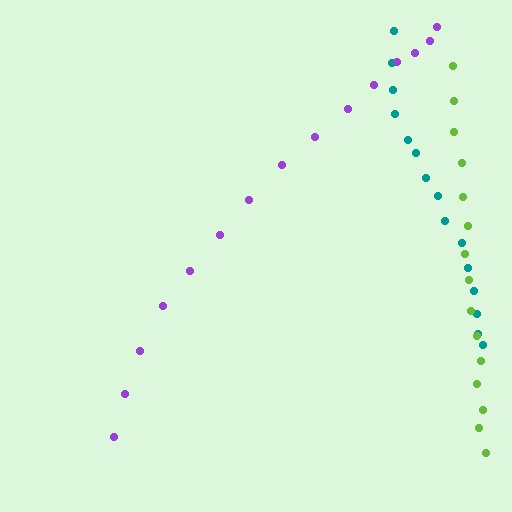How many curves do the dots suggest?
There are 3 distinct paths.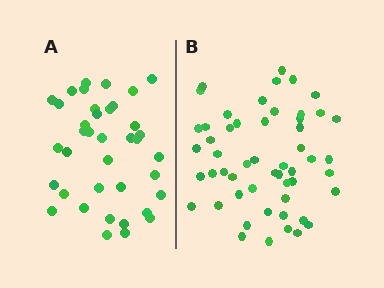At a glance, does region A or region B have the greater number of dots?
Region B (the right region) has more dots.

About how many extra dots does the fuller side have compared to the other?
Region B has approximately 15 more dots than region A.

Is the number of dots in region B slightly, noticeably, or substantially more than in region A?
Region B has noticeably more, but not dramatically so. The ratio is roughly 1.4 to 1.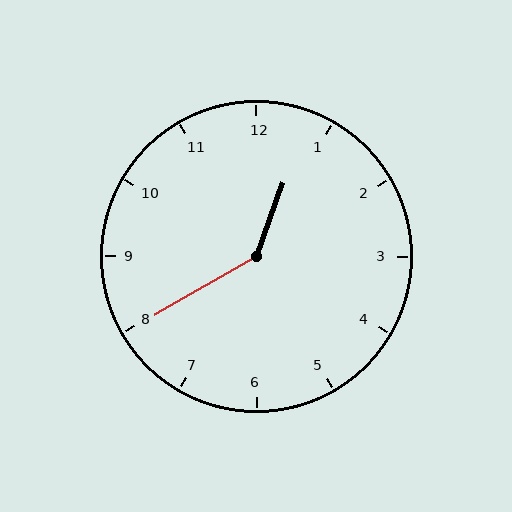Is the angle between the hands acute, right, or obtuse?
It is obtuse.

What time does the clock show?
12:40.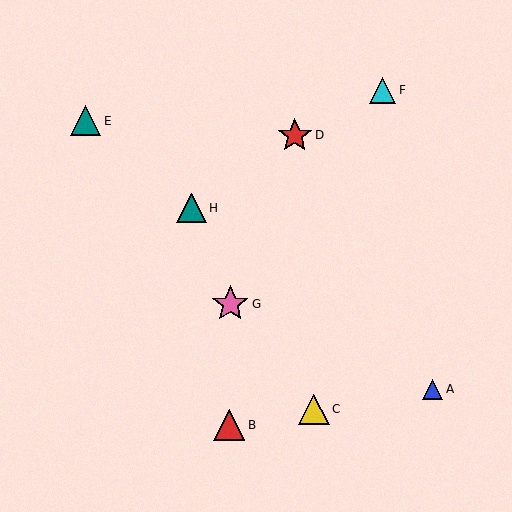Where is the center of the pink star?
The center of the pink star is at (230, 304).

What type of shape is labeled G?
Shape G is a pink star.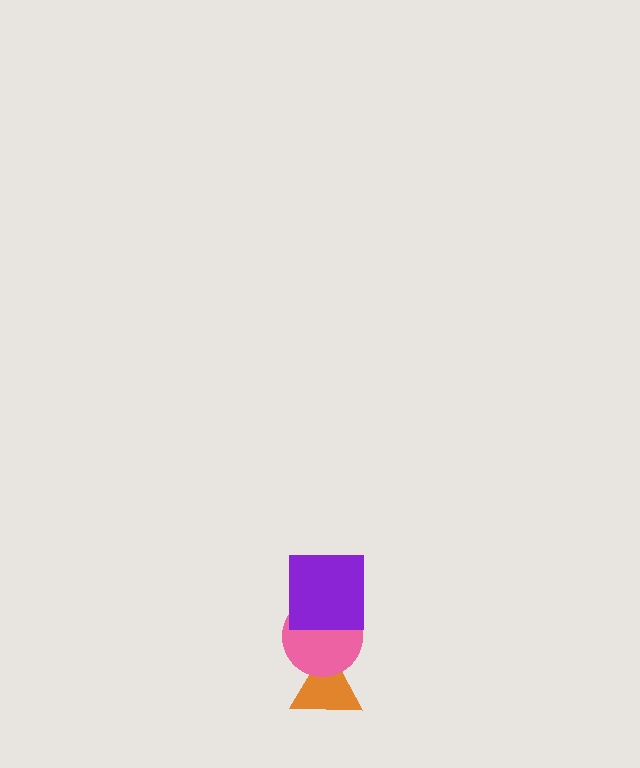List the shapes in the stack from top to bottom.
From top to bottom: the purple square, the pink circle, the orange triangle.